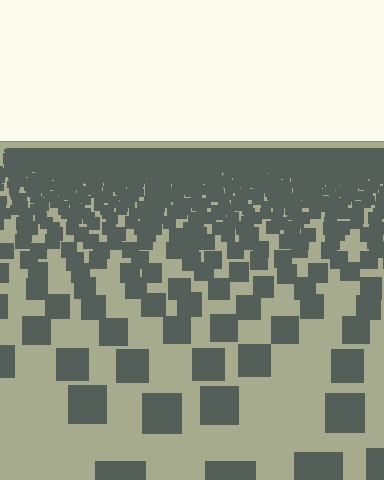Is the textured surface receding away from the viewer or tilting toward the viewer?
The surface is receding away from the viewer. Texture elements get smaller and denser toward the top.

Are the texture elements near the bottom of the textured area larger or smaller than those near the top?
Larger. Near the bottom, elements are closer to the viewer and appear at a bigger on-screen size.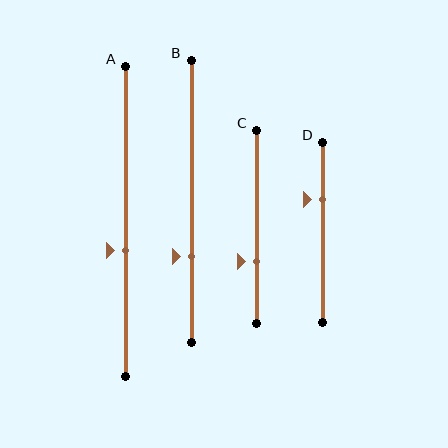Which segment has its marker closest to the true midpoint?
Segment A has its marker closest to the true midpoint.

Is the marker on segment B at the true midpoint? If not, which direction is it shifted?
No, the marker on segment B is shifted downward by about 20% of the segment length.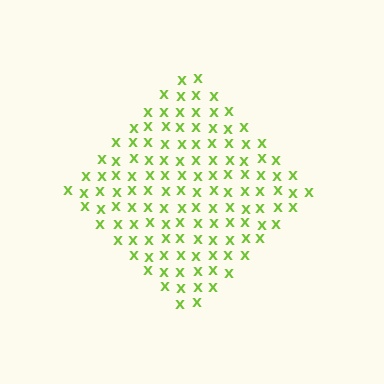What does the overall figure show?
The overall figure shows a diamond.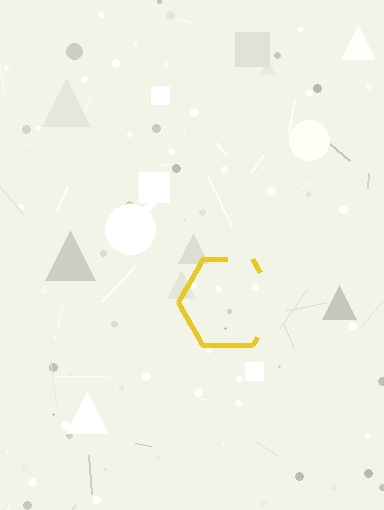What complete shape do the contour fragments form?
The contour fragments form a hexagon.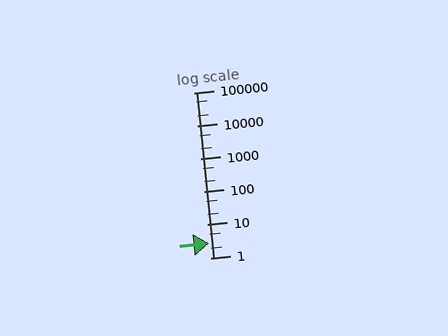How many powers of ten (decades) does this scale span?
The scale spans 5 decades, from 1 to 100000.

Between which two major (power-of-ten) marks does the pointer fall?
The pointer is between 1 and 10.